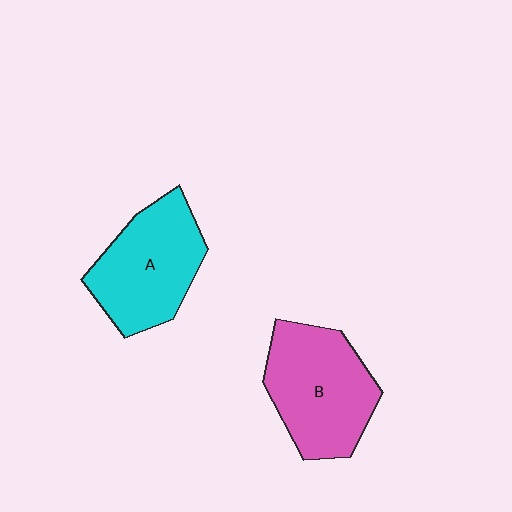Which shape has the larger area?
Shape B (pink).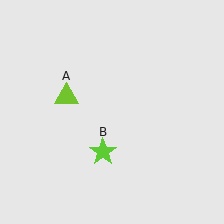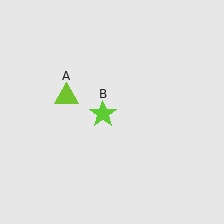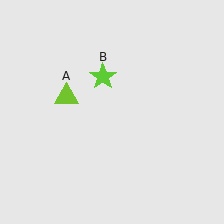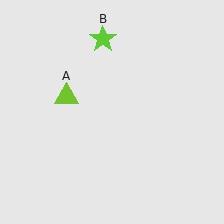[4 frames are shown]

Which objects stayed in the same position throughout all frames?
Lime triangle (object A) remained stationary.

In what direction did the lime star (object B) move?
The lime star (object B) moved up.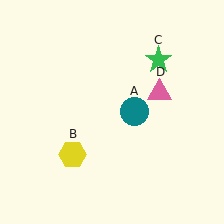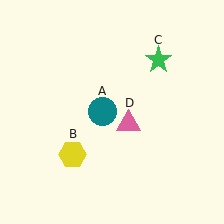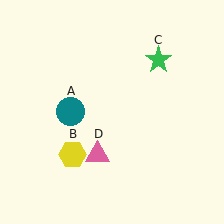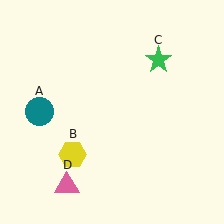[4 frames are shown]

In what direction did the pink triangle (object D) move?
The pink triangle (object D) moved down and to the left.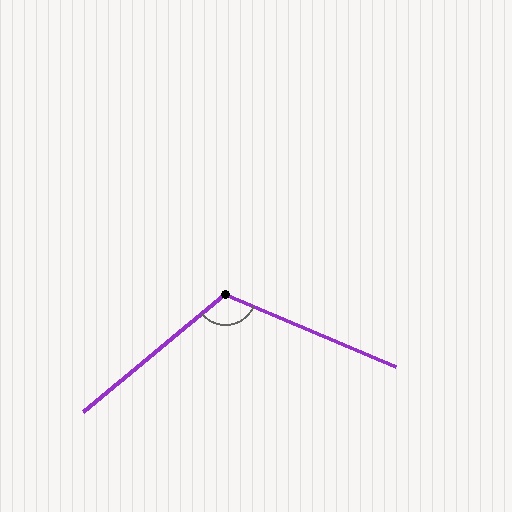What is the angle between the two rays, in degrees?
Approximately 117 degrees.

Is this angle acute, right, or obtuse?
It is obtuse.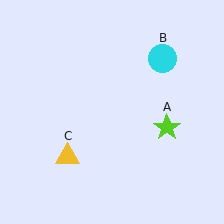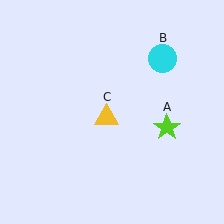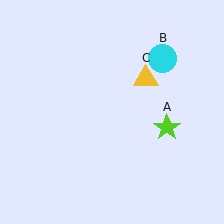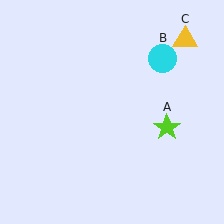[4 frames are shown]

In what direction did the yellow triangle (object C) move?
The yellow triangle (object C) moved up and to the right.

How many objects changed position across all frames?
1 object changed position: yellow triangle (object C).